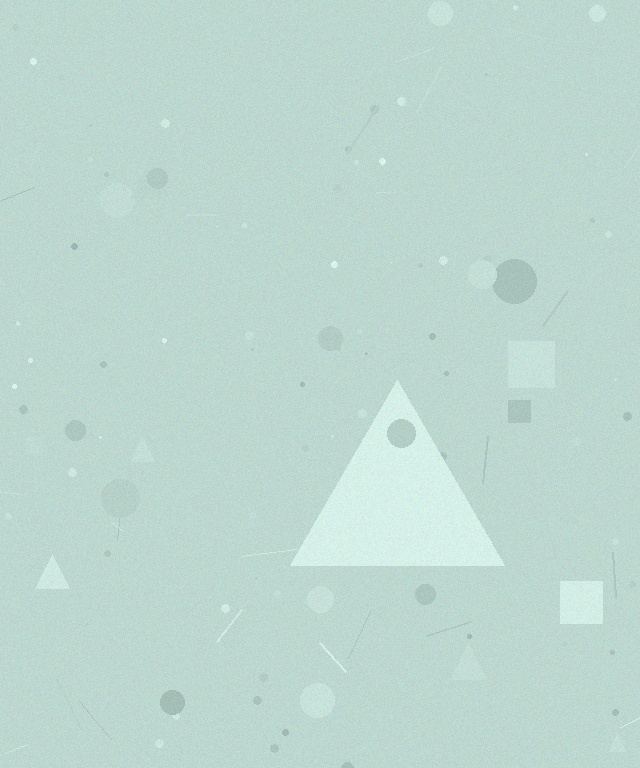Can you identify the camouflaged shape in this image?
The camouflaged shape is a triangle.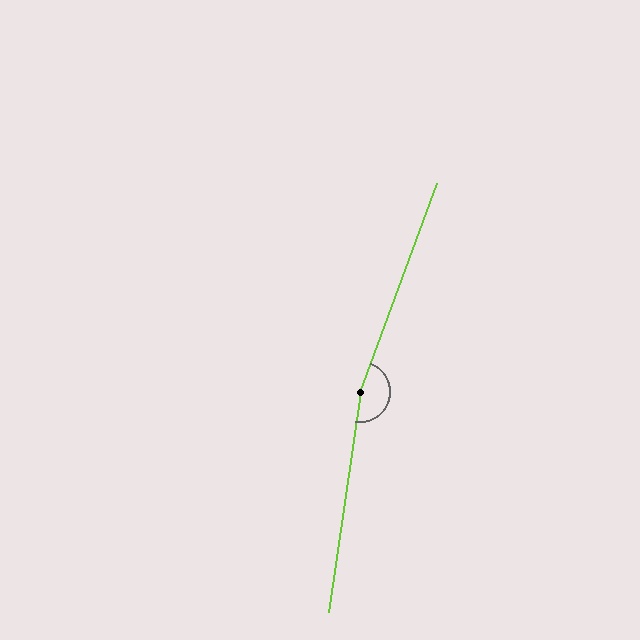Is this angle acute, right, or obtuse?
It is obtuse.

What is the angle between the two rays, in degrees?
Approximately 168 degrees.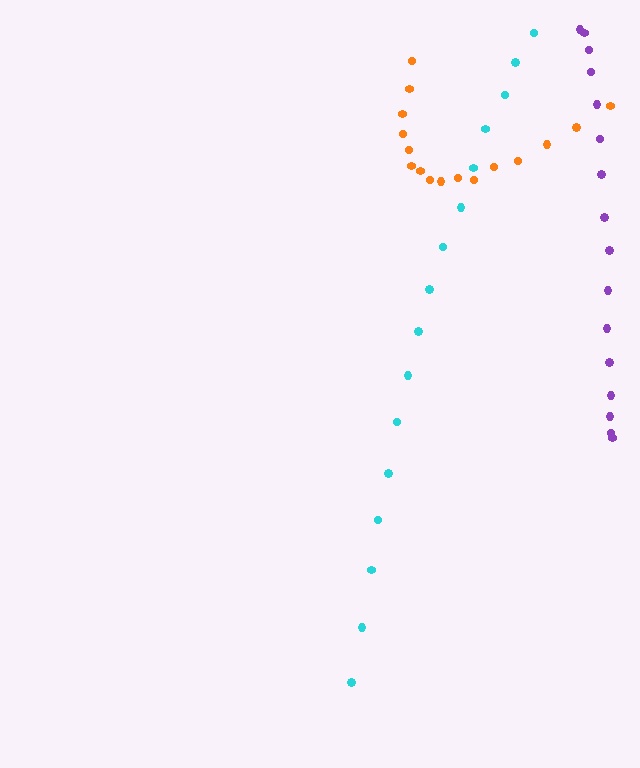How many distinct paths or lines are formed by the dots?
There are 3 distinct paths.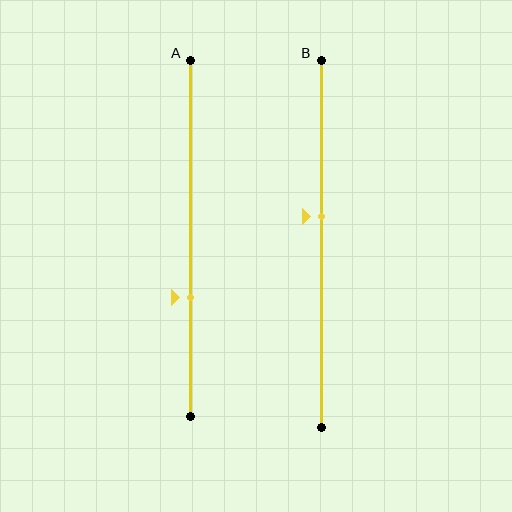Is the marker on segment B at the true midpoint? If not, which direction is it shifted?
No, the marker on segment B is shifted upward by about 7% of the segment length.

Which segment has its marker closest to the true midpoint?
Segment B has its marker closest to the true midpoint.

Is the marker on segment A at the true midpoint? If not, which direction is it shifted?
No, the marker on segment A is shifted downward by about 17% of the segment length.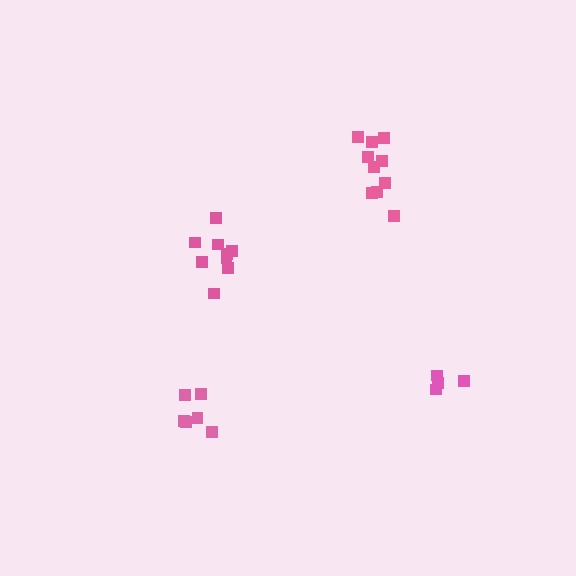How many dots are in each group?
Group 1: 5 dots, Group 2: 6 dots, Group 3: 10 dots, Group 4: 9 dots (30 total).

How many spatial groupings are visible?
There are 4 spatial groupings.